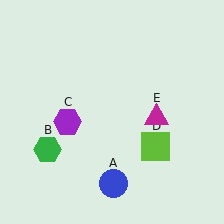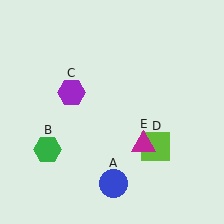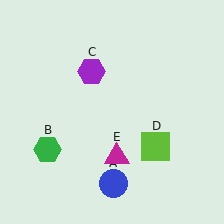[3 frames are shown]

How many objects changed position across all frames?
2 objects changed position: purple hexagon (object C), magenta triangle (object E).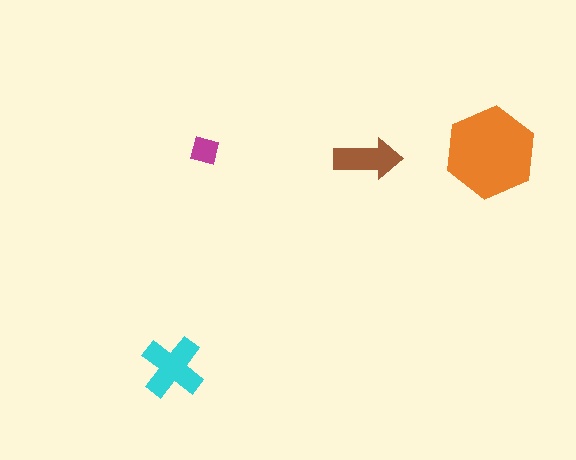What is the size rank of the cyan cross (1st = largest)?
2nd.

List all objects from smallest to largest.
The magenta square, the brown arrow, the cyan cross, the orange hexagon.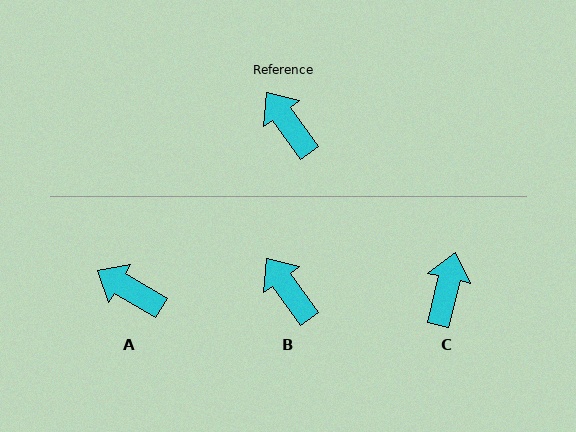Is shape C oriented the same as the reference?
No, it is off by about 49 degrees.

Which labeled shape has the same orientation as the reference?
B.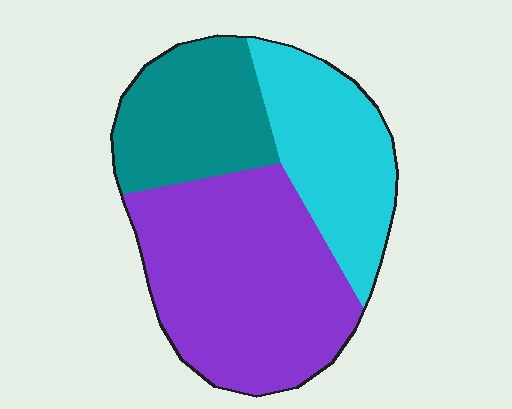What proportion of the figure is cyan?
Cyan takes up about one quarter (1/4) of the figure.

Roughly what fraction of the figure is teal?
Teal covers around 25% of the figure.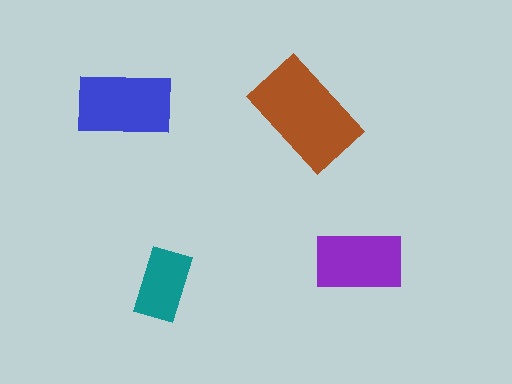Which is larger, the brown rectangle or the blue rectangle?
The brown one.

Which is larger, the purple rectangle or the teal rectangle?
The purple one.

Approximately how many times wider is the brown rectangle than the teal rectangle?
About 1.5 times wider.